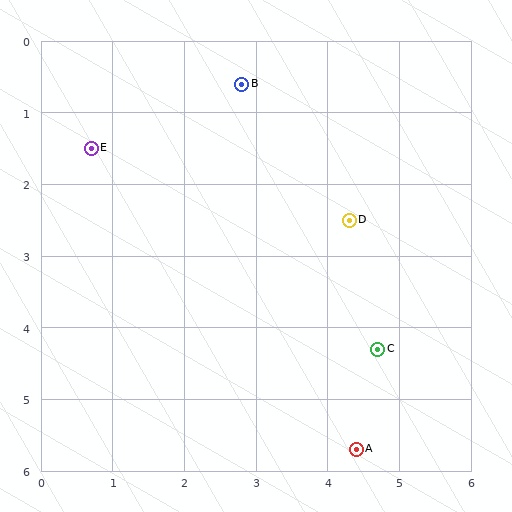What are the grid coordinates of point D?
Point D is at approximately (4.3, 2.5).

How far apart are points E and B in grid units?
Points E and B are about 2.3 grid units apart.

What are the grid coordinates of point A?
Point A is at approximately (4.4, 5.7).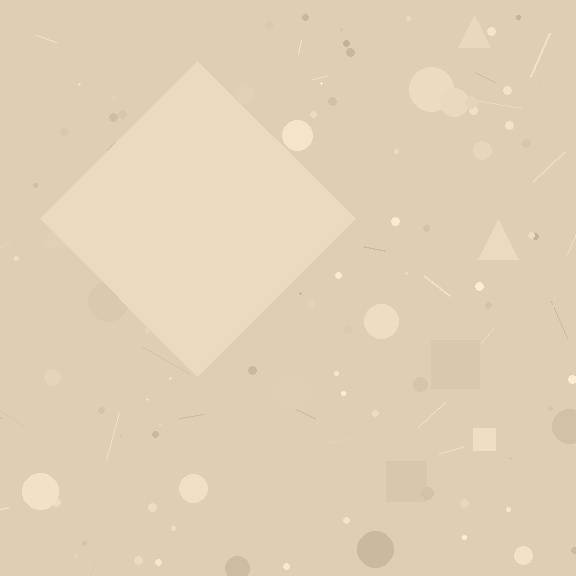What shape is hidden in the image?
A diamond is hidden in the image.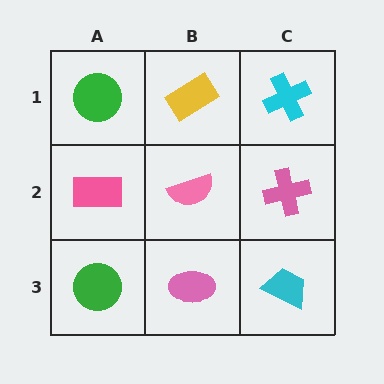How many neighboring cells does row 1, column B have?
3.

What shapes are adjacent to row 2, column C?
A cyan cross (row 1, column C), a cyan trapezoid (row 3, column C), a pink semicircle (row 2, column B).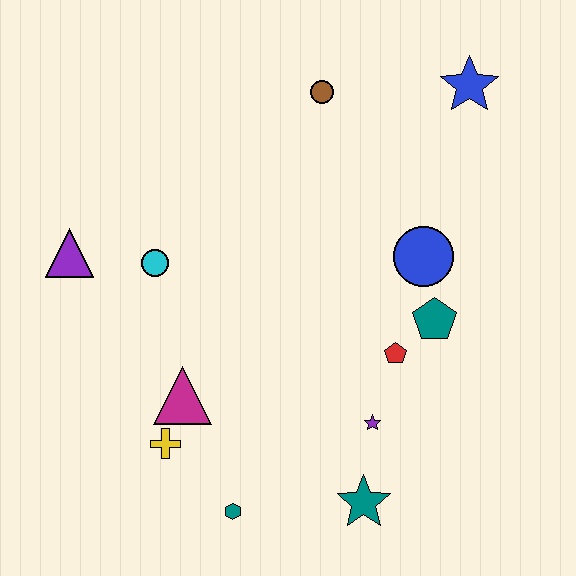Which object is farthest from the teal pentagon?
The purple triangle is farthest from the teal pentagon.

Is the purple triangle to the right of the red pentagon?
No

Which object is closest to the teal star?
The purple star is closest to the teal star.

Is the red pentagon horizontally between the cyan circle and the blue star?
Yes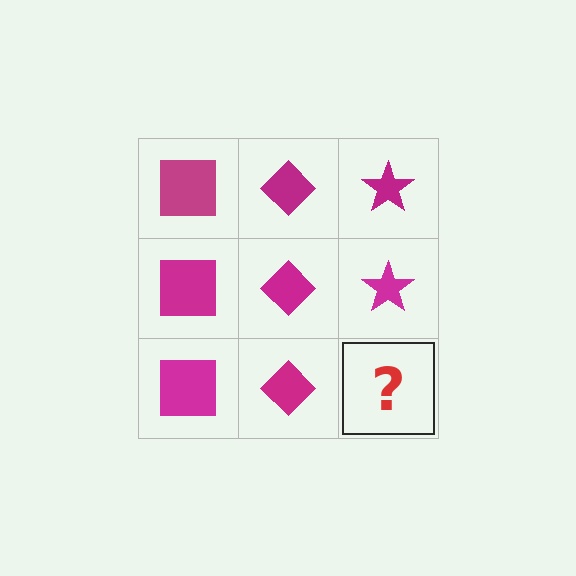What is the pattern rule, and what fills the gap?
The rule is that each column has a consistent shape. The gap should be filled with a magenta star.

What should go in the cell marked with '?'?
The missing cell should contain a magenta star.